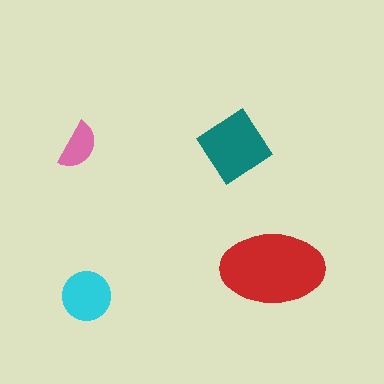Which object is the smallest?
The pink semicircle.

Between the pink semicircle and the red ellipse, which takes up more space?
The red ellipse.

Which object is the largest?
The red ellipse.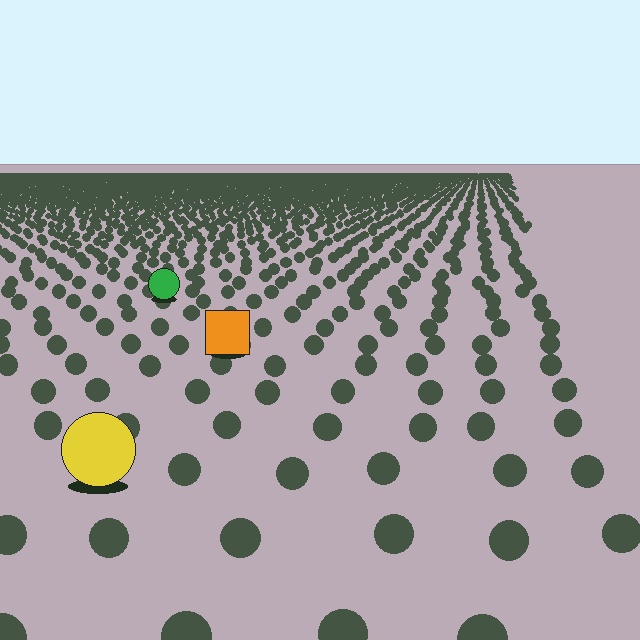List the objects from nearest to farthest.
From nearest to farthest: the yellow circle, the orange square, the green circle.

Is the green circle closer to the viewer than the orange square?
No. The orange square is closer — you can tell from the texture gradient: the ground texture is coarser near it.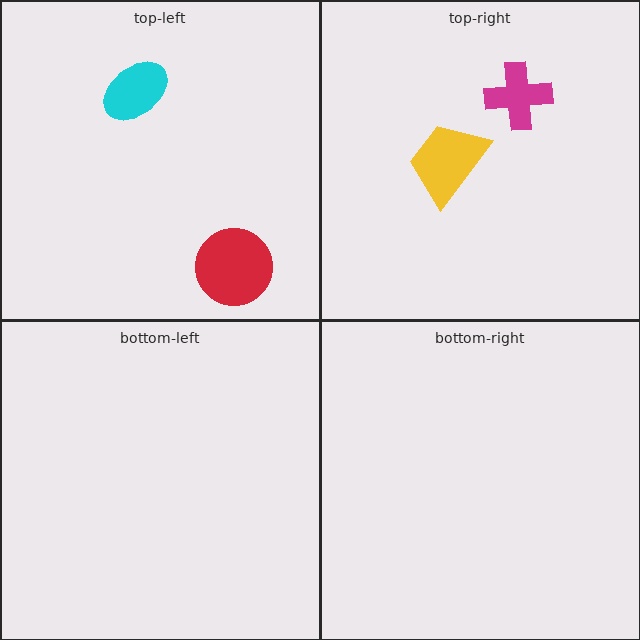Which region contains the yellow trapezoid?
The top-right region.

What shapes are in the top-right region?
The yellow trapezoid, the magenta cross.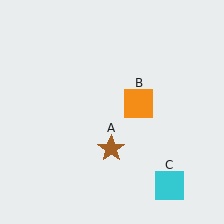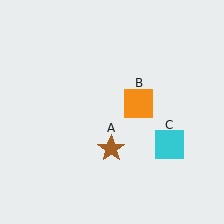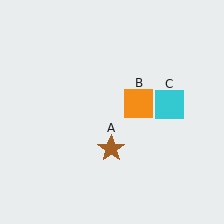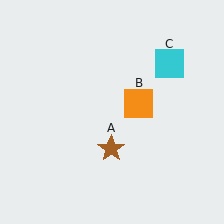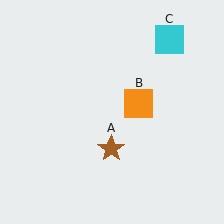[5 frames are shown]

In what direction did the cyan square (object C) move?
The cyan square (object C) moved up.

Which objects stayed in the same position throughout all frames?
Brown star (object A) and orange square (object B) remained stationary.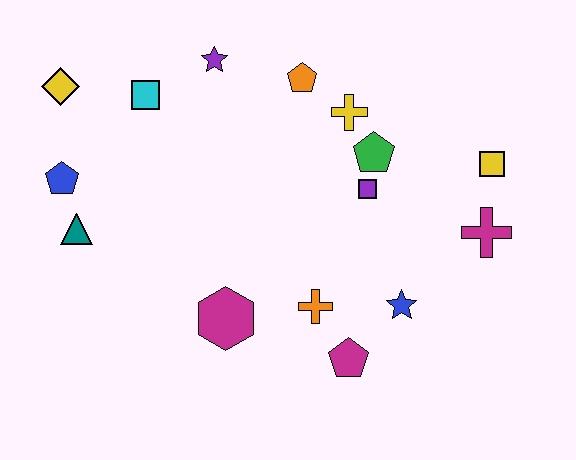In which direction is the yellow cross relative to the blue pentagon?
The yellow cross is to the right of the blue pentagon.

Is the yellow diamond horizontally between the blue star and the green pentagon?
No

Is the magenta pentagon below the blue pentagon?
Yes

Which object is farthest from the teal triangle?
The yellow square is farthest from the teal triangle.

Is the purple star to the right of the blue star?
No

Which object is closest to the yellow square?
The magenta cross is closest to the yellow square.